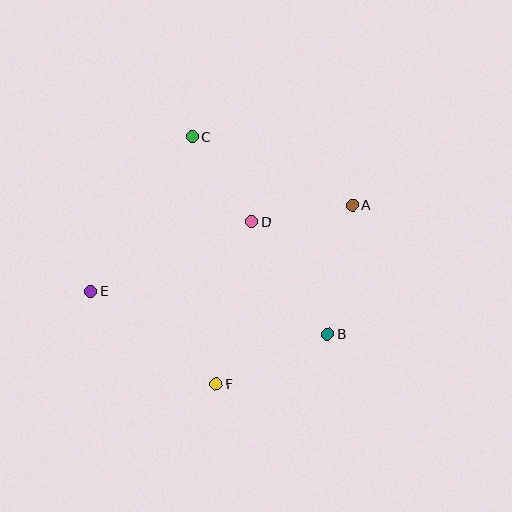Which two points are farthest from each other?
Points A and E are farthest from each other.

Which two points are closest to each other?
Points A and D are closest to each other.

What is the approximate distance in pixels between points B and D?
The distance between B and D is approximately 136 pixels.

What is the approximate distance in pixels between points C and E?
The distance between C and E is approximately 185 pixels.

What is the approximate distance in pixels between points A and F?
The distance between A and F is approximately 225 pixels.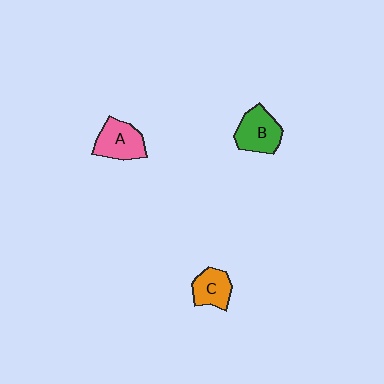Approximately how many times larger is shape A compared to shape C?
Approximately 1.3 times.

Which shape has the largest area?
Shape A (pink).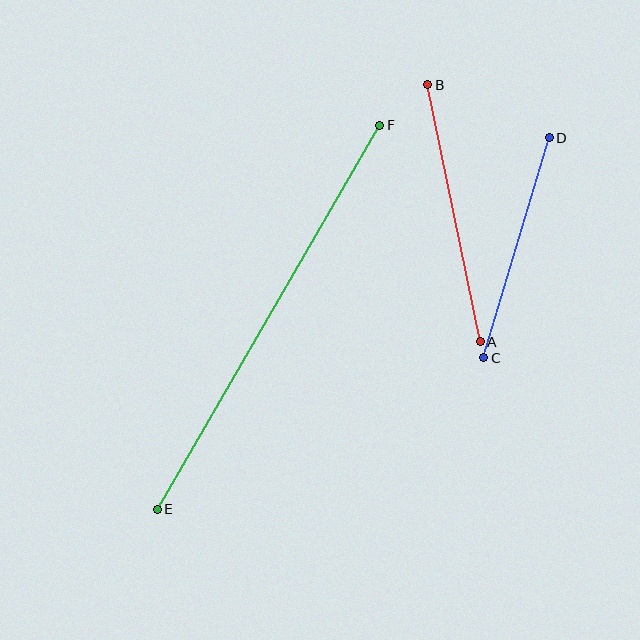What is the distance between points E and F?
The distance is approximately 444 pixels.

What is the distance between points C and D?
The distance is approximately 229 pixels.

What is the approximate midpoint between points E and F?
The midpoint is at approximately (268, 317) pixels.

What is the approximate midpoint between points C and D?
The midpoint is at approximately (516, 248) pixels.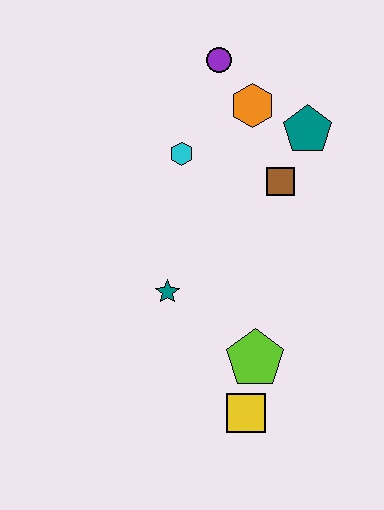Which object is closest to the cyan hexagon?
The orange hexagon is closest to the cyan hexagon.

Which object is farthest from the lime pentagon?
The purple circle is farthest from the lime pentagon.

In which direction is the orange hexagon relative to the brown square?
The orange hexagon is above the brown square.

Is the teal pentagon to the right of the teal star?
Yes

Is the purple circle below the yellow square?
No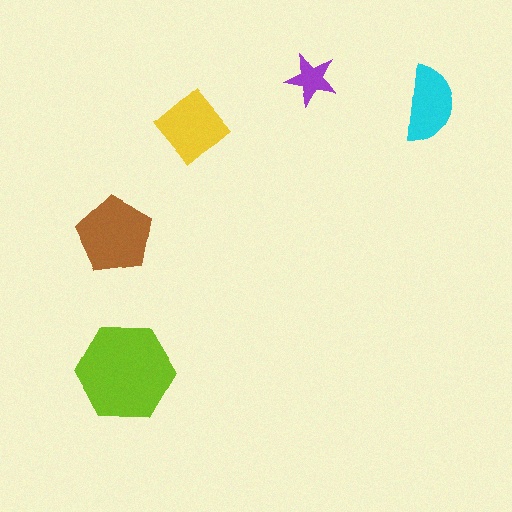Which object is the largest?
The lime hexagon.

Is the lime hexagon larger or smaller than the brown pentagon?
Larger.